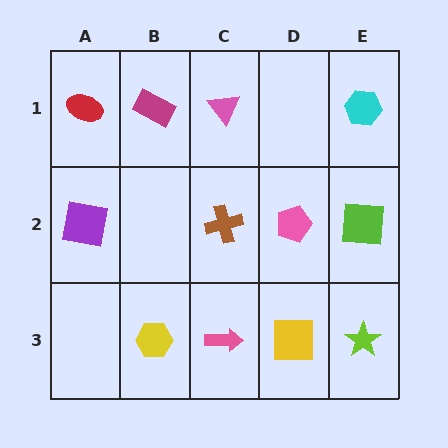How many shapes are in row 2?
4 shapes.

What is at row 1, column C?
A pink triangle.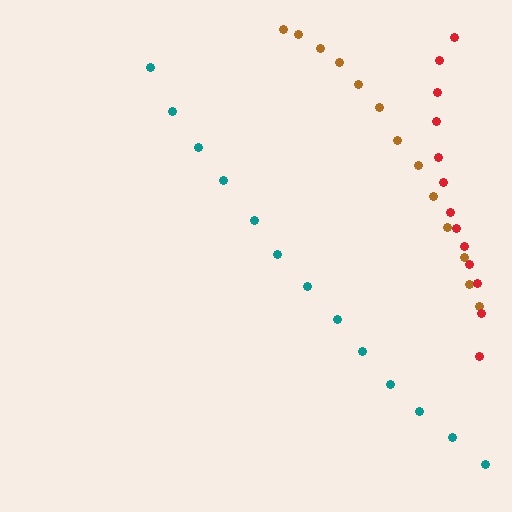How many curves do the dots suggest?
There are 3 distinct paths.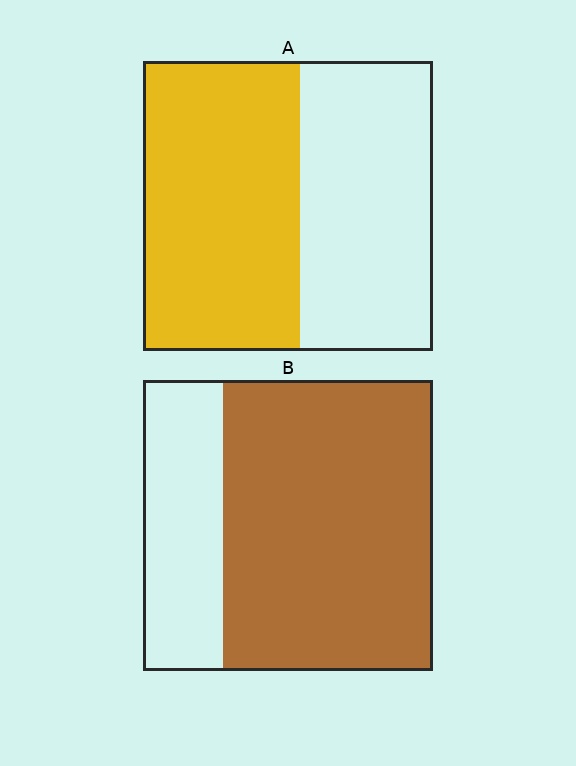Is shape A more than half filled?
Yes.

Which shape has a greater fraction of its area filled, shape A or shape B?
Shape B.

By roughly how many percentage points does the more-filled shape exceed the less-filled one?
By roughly 20 percentage points (B over A).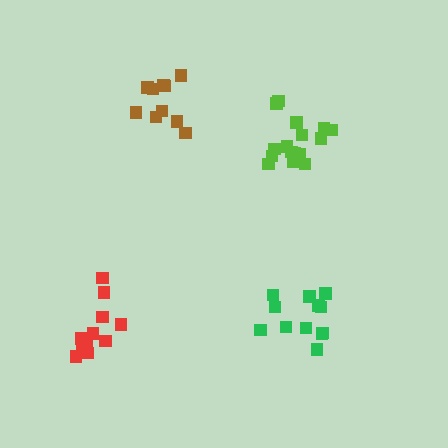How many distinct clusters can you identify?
There are 4 distinct clusters.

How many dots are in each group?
Group 1: 12 dots, Group 2: 11 dots, Group 3: 10 dots, Group 4: 16 dots (49 total).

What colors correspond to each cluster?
The clusters are colored: green, red, brown, lime.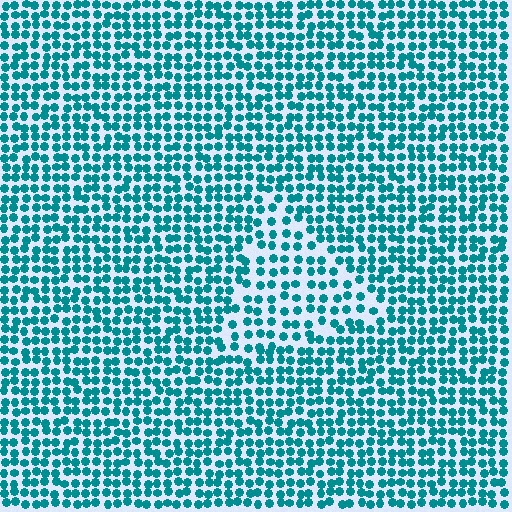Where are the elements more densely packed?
The elements are more densely packed outside the triangle boundary.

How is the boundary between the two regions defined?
The boundary is defined by a change in element density (approximately 1.5x ratio). All elements are the same color, size, and shape.